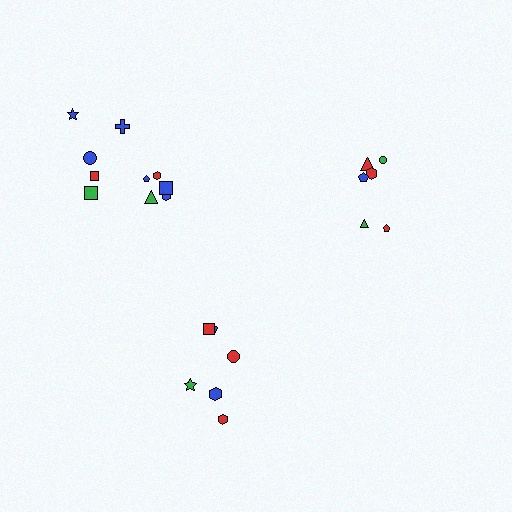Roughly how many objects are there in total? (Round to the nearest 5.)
Roughly 20 objects in total.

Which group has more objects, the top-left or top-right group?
The top-left group.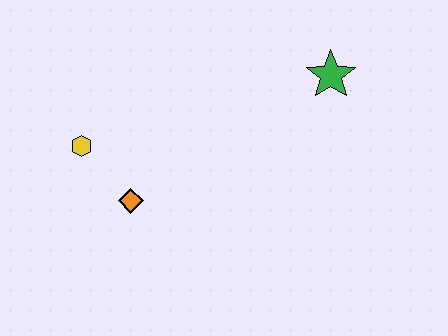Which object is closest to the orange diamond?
The yellow hexagon is closest to the orange diamond.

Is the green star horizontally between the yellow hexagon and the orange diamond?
No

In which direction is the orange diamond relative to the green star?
The orange diamond is to the left of the green star.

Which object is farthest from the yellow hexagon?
The green star is farthest from the yellow hexagon.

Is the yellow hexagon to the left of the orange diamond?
Yes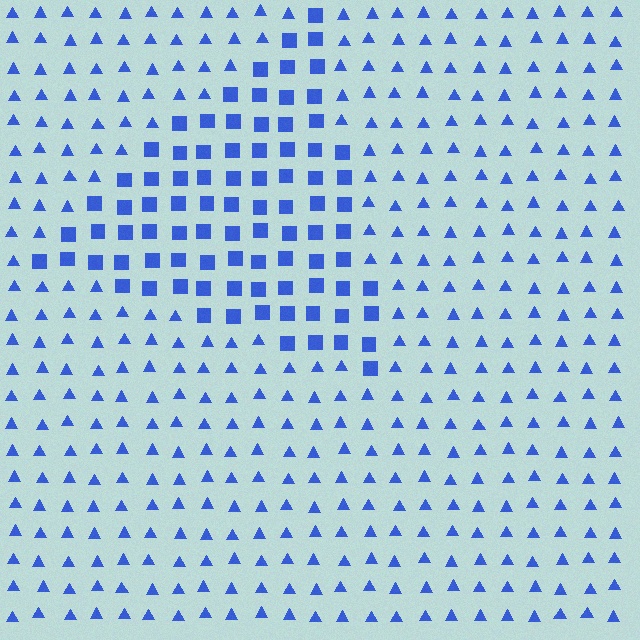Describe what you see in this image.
The image is filled with small blue elements arranged in a uniform grid. A triangle-shaped region contains squares, while the surrounding area contains triangles. The boundary is defined purely by the change in element shape.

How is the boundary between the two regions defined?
The boundary is defined by a change in element shape: squares inside vs. triangles outside. All elements share the same color and spacing.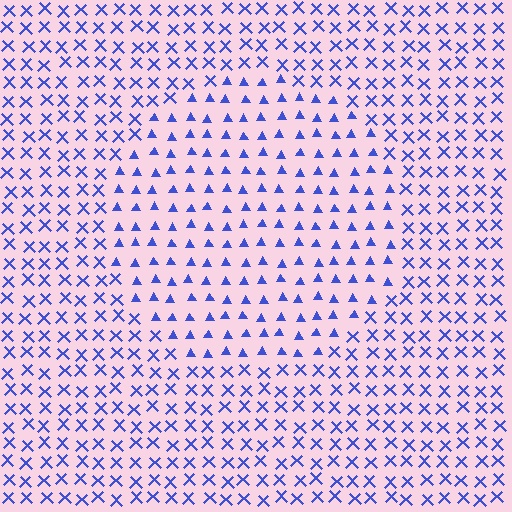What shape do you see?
I see a circle.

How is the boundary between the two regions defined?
The boundary is defined by a change in element shape: triangles inside vs. X marks outside. All elements share the same color and spacing.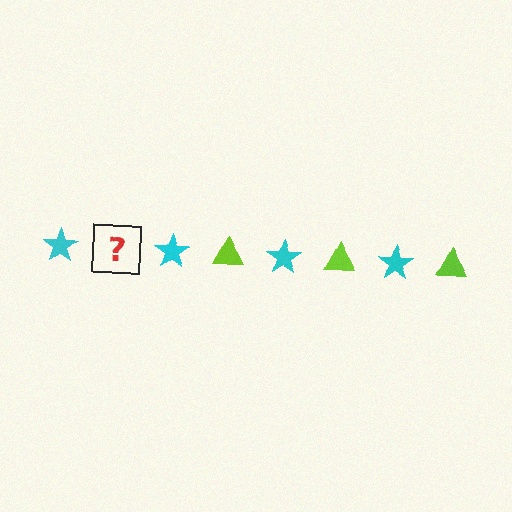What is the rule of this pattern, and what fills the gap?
The rule is that the pattern alternates between cyan star and lime triangle. The gap should be filled with a lime triangle.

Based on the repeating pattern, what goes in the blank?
The blank should be a lime triangle.